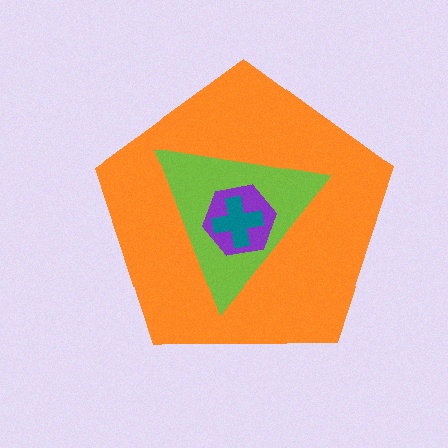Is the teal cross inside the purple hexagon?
Yes.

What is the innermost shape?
The teal cross.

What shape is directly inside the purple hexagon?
The teal cross.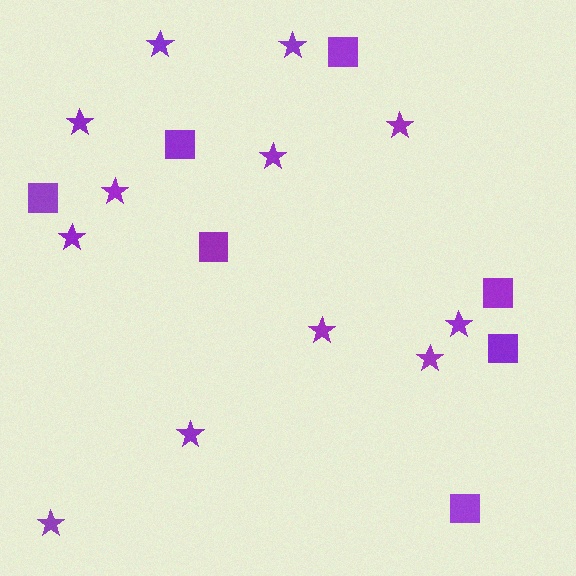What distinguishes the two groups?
There are 2 groups: one group of stars (12) and one group of squares (7).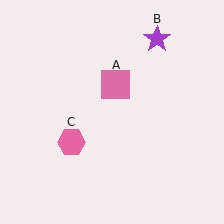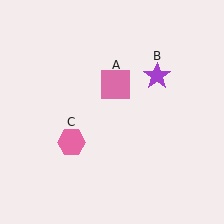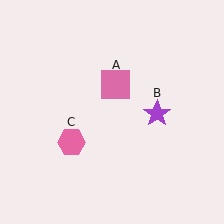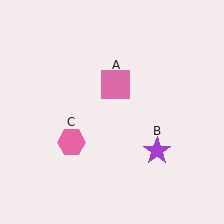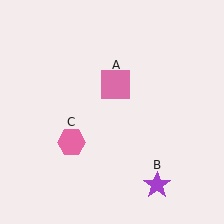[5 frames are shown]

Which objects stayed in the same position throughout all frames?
Pink square (object A) and pink hexagon (object C) remained stationary.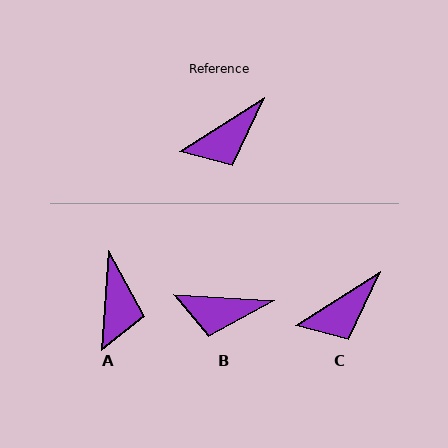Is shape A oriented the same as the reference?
No, it is off by about 54 degrees.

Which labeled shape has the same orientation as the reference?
C.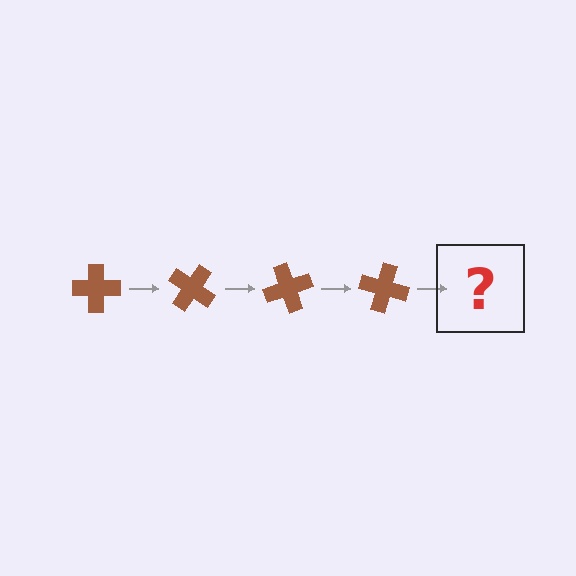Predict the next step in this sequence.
The next step is a brown cross rotated 140 degrees.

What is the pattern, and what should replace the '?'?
The pattern is that the cross rotates 35 degrees each step. The '?' should be a brown cross rotated 140 degrees.